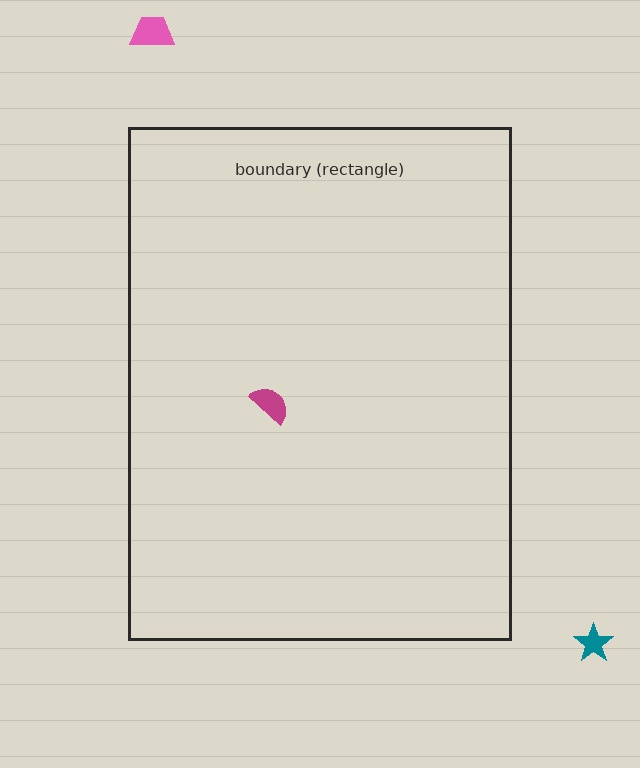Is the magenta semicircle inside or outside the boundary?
Inside.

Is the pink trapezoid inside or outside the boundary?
Outside.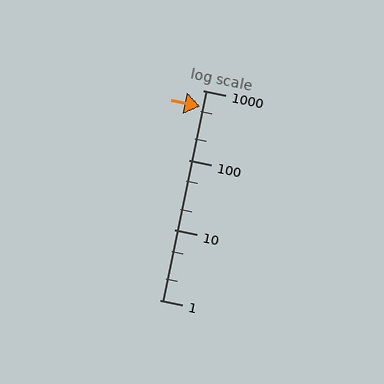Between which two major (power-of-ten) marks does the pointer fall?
The pointer is between 100 and 1000.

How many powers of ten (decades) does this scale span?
The scale spans 3 decades, from 1 to 1000.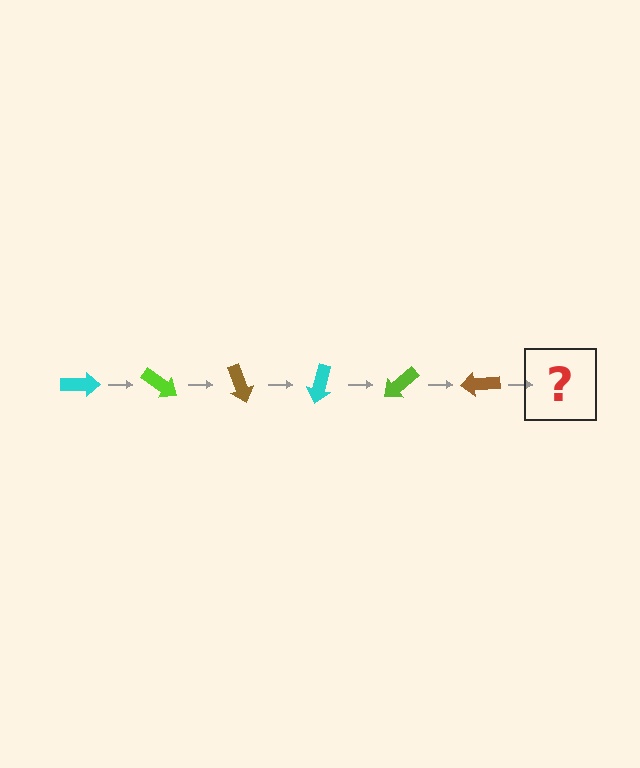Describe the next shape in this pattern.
It should be a cyan arrow, rotated 210 degrees from the start.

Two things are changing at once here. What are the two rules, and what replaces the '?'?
The two rules are that it rotates 35 degrees each step and the color cycles through cyan, lime, and brown. The '?' should be a cyan arrow, rotated 210 degrees from the start.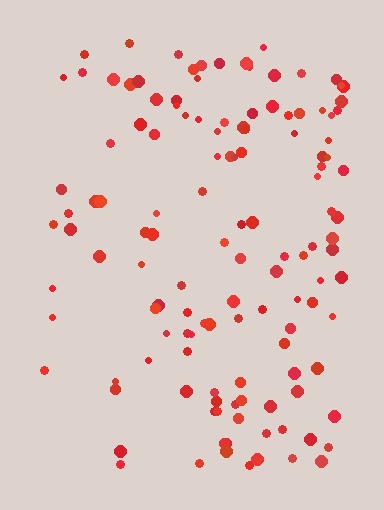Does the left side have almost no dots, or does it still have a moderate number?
Still a moderate number, just noticeably fewer than the right.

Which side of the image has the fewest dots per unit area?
The left.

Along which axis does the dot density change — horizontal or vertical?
Horizontal.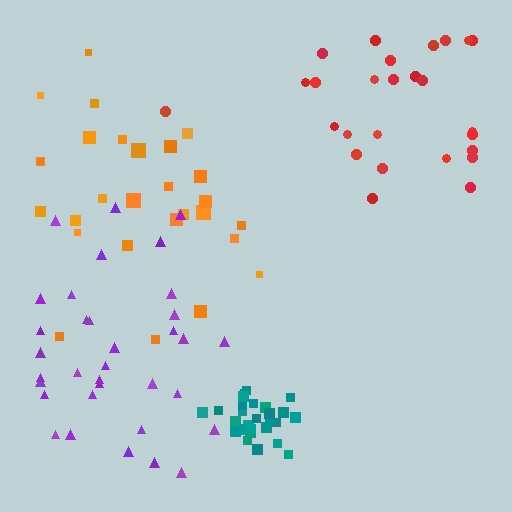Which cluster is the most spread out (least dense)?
Orange.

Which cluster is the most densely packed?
Teal.